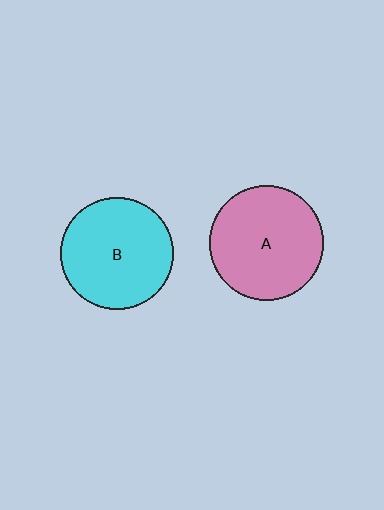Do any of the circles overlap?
No, none of the circles overlap.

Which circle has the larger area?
Circle A (pink).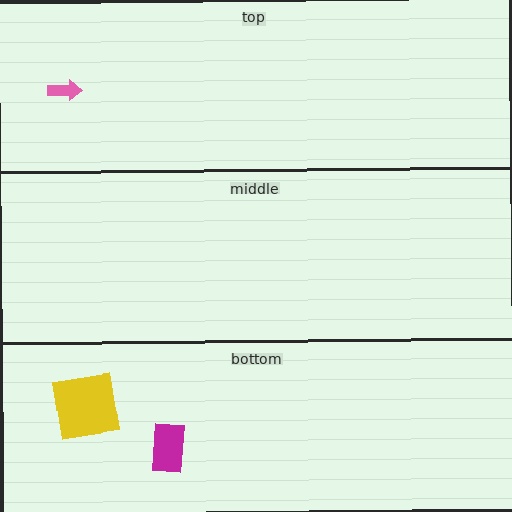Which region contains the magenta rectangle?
The bottom region.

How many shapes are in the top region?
1.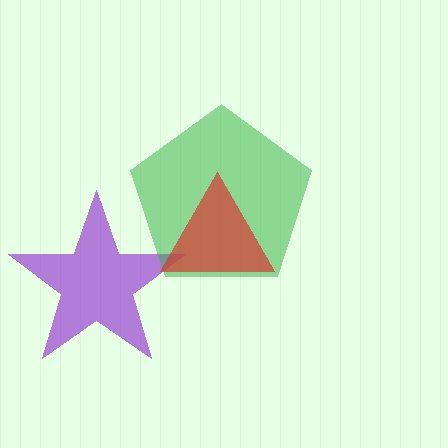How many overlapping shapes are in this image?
There are 3 overlapping shapes in the image.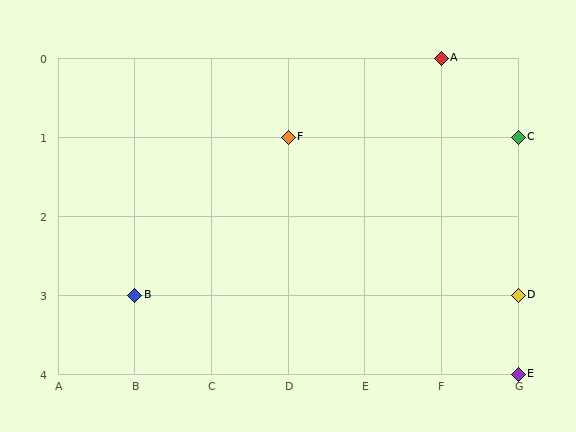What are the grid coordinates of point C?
Point C is at grid coordinates (G, 1).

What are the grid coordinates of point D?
Point D is at grid coordinates (G, 3).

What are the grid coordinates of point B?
Point B is at grid coordinates (B, 3).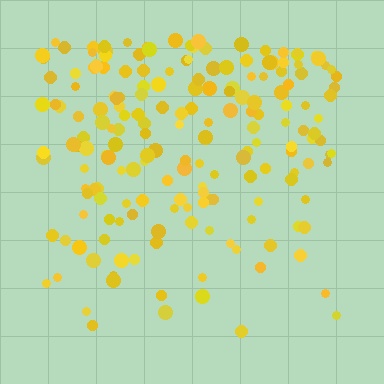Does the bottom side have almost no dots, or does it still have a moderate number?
Still a moderate number, just noticeably fewer than the top.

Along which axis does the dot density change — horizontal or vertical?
Vertical.